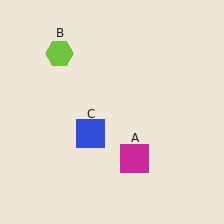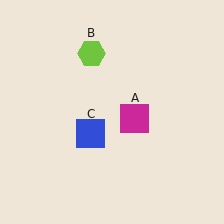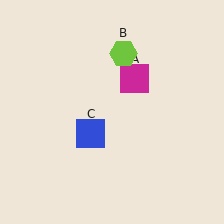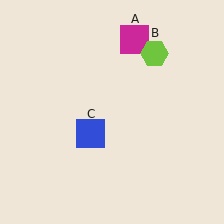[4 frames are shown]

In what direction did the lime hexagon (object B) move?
The lime hexagon (object B) moved right.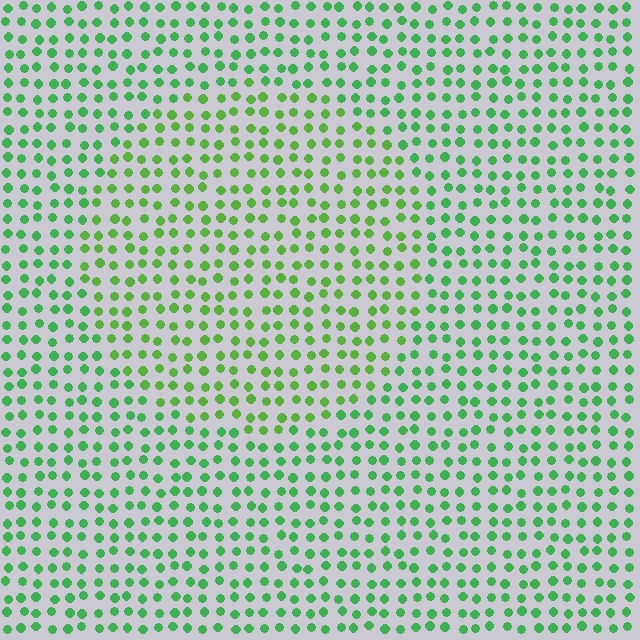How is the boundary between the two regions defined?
The boundary is defined purely by a slight shift in hue (about 25 degrees). Spacing, size, and orientation are identical on both sides.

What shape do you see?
I see a circle.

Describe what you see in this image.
The image is filled with small green elements in a uniform arrangement. A circle-shaped region is visible where the elements are tinted to a slightly different hue, forming a subtle color boundary.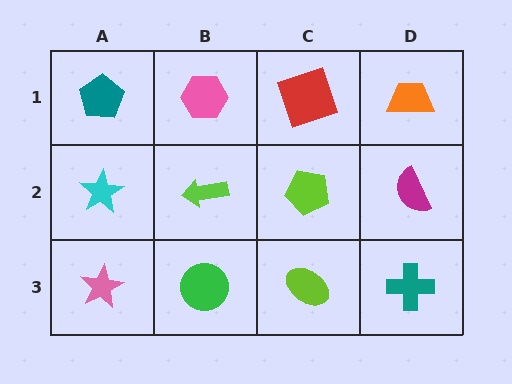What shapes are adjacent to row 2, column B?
A pink hexagon (row 1, column B), a green circle (row 3, column B), a cyan star (row 2, column A), a lime pentagon (row 2, column C).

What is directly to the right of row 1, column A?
A pink hexagon.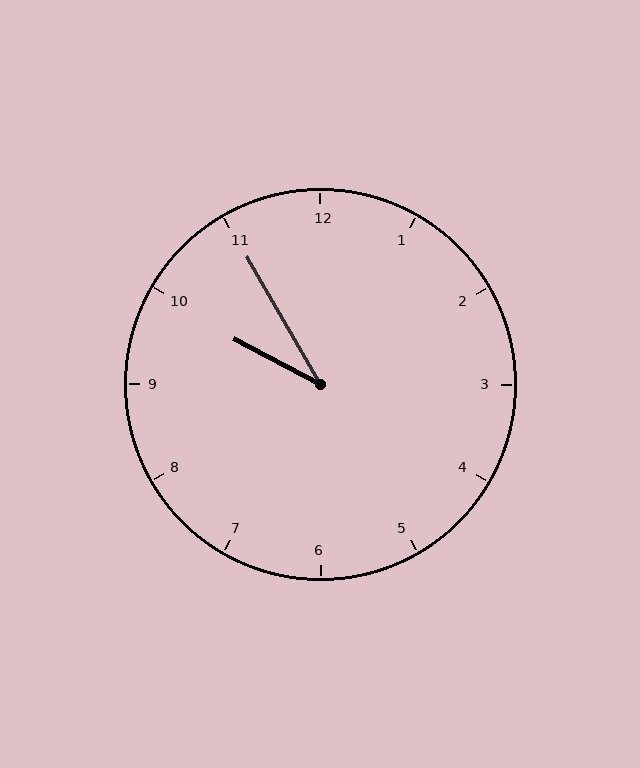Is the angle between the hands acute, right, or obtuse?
It is acute.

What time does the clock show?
9:55.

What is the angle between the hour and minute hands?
Approximately 32 degrees.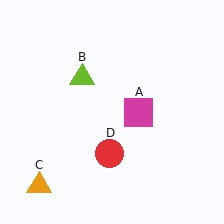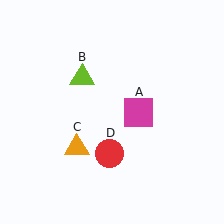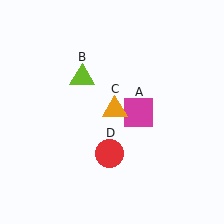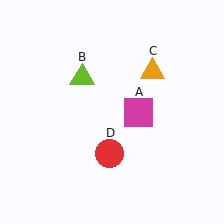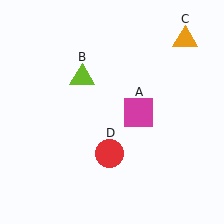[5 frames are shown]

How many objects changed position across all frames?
1 object changed position: orange triangle (object C).